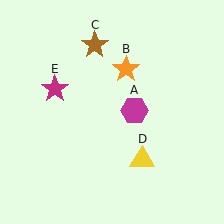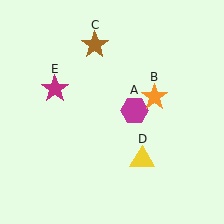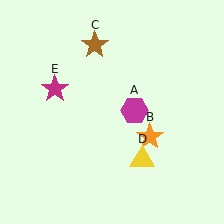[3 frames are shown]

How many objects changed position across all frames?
1 object changed position: orange star (object B).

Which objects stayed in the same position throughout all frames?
Magenta hexagon (object A) and brown star (object C) and yellow triangle (object D) and magenta star (object E) remained stationary.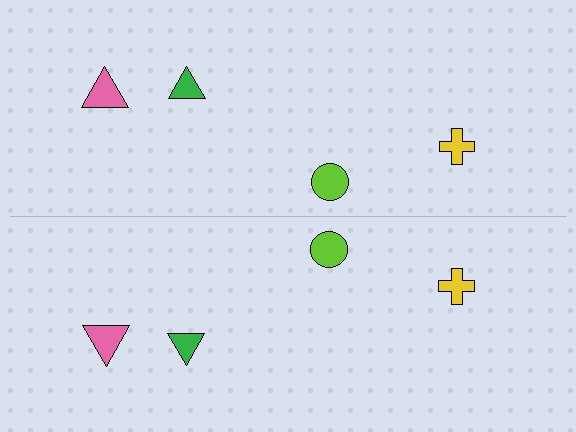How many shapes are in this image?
There are 8 shapes in this image.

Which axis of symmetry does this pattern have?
The pattern has a horizontal axis of symmetry running through the center of the image.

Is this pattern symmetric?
Yes, this pattern has bilateral (reflection) symmetry.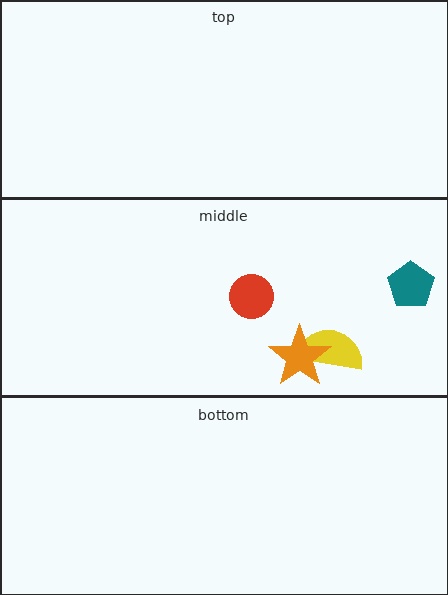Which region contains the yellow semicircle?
The middle region.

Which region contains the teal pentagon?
The middle region.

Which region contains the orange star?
The middle region.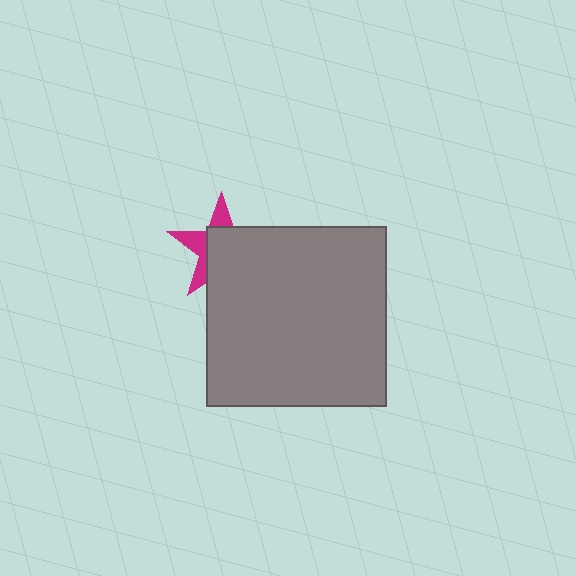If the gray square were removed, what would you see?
You would see the complete magenta star.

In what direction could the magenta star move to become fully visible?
The magenta star could move toward the upper-left. That would shift it out from behind the gray square entirely.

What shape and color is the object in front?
The object in front is a gray square.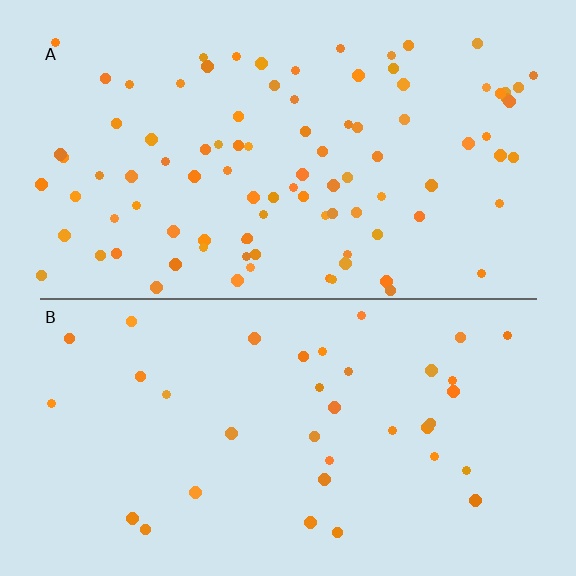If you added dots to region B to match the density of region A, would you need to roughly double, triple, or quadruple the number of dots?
Approximately triple.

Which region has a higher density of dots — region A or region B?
A (the top).